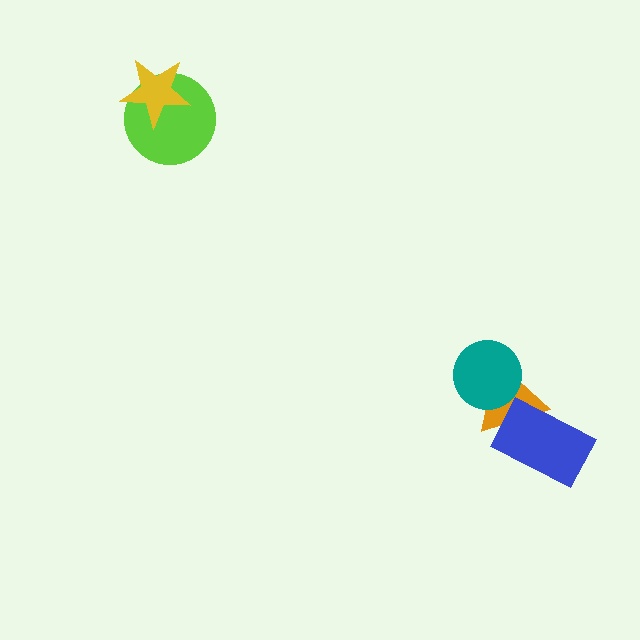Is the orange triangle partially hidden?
Yes, it is partially covered by another shape.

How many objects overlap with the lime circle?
1 object overlaps with the lime circle.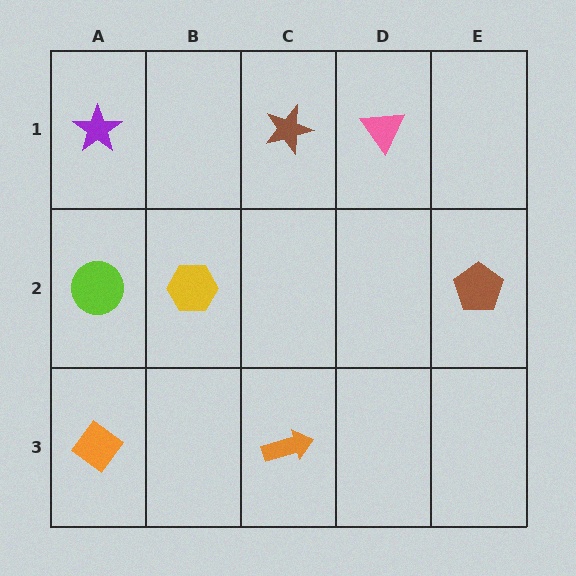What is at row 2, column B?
A yellow hexagon.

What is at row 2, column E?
A brown pentagon.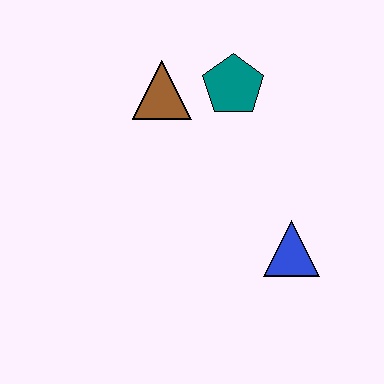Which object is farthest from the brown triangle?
The blue triangle is farthest from the brown triangle.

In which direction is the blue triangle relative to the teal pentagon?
The blue triangle is below the teal pentagon.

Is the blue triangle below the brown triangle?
Yes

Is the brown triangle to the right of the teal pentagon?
No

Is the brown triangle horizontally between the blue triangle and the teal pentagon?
No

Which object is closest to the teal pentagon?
The brown triangle is closest to the teal pentagon.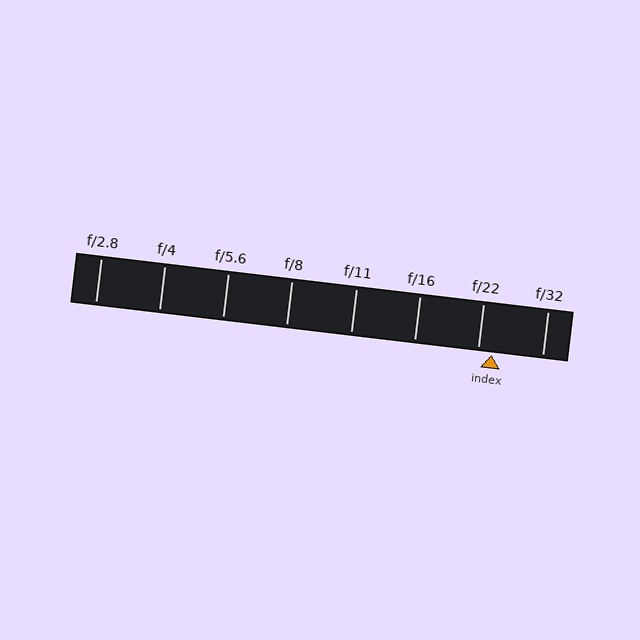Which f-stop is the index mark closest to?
The index mark is closest to f/22.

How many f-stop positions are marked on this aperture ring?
There are 8 f-stop positions marked.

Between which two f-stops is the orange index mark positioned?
The index mark is between f/22 and f/32.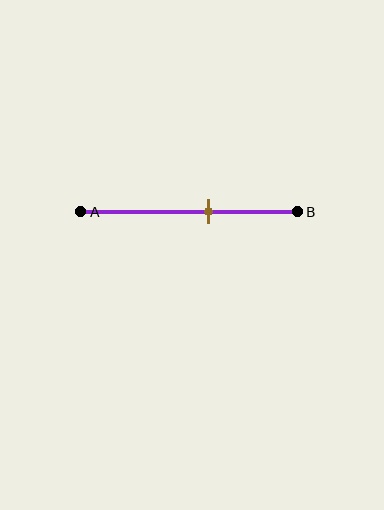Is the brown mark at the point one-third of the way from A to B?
No, the mark is at about 60% from A, not at the 33% one-third point.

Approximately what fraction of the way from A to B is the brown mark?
The brown mark is approximately 60% of the way from A to B.